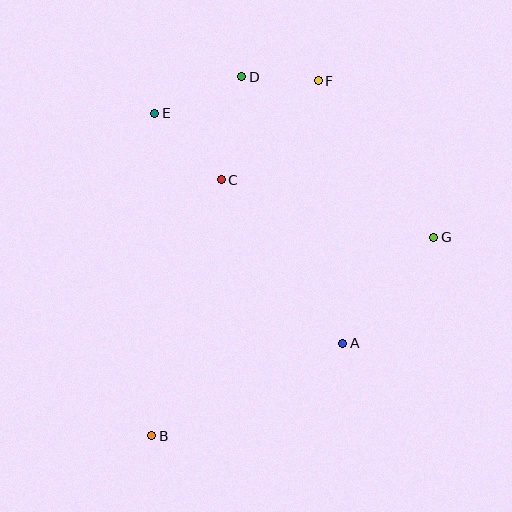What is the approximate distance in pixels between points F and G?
The distance between F and G is approximately 194 pixels.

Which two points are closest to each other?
Points D and F are closest to each other.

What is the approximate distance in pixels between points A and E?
The distance between A and E is approximately 297 pixels.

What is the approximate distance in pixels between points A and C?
The distance between A and C is approximately 204 pixels.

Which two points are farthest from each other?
Points B and F are farthest from each other.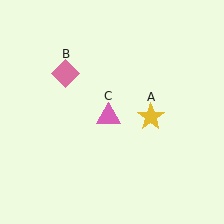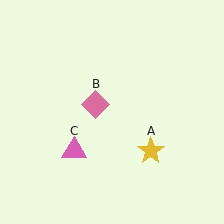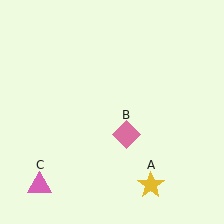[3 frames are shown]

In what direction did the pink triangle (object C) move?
The pink triangle (object C) moved down and to the left.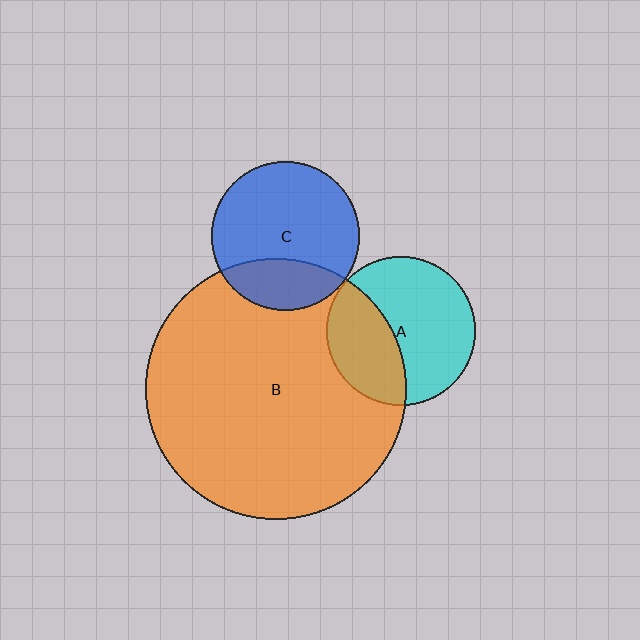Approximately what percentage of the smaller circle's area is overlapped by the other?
Approximately 40%.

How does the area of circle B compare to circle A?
Approximately 3.1 times.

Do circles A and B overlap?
Yes.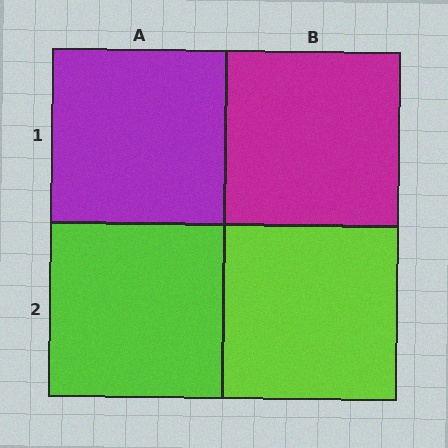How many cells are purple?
1 cell is purple.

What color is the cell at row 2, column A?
Lime.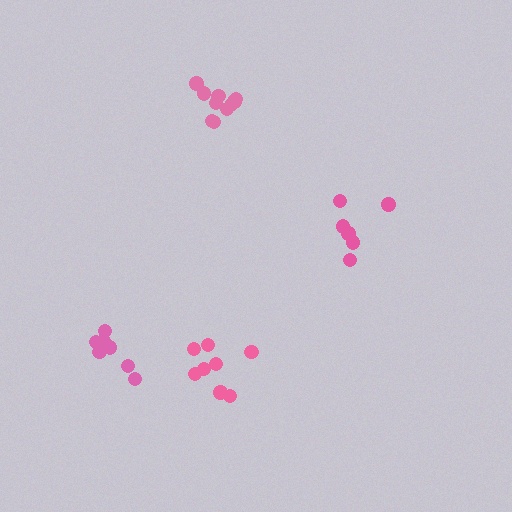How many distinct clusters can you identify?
There are 4 distinct clusters.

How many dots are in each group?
Group 1: 10 dots, Group 2: 6 dots, Group 3: 7 dots, Group 4: 8 dots (31 total).